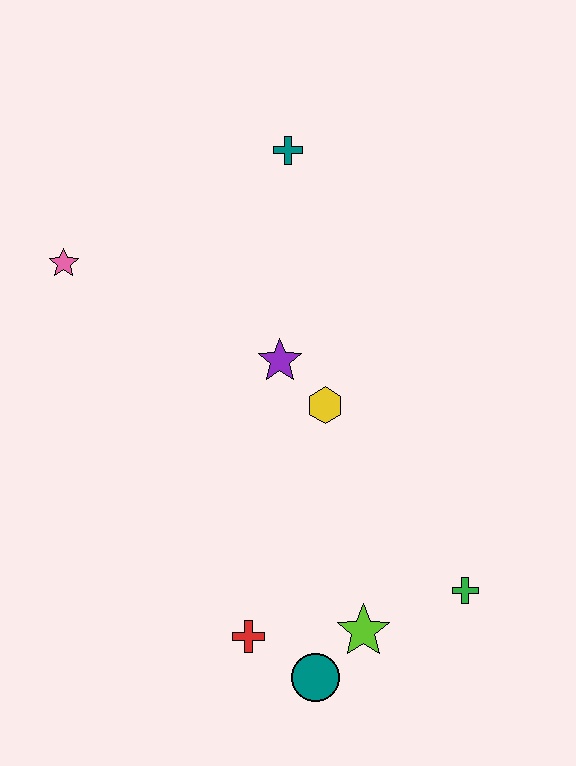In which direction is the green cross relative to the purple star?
The green cross is below the purple star.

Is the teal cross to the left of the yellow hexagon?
Yes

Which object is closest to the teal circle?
The lime star is closest to the teal circle.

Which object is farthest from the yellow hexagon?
The pink star is farthest from the yellow hexagon.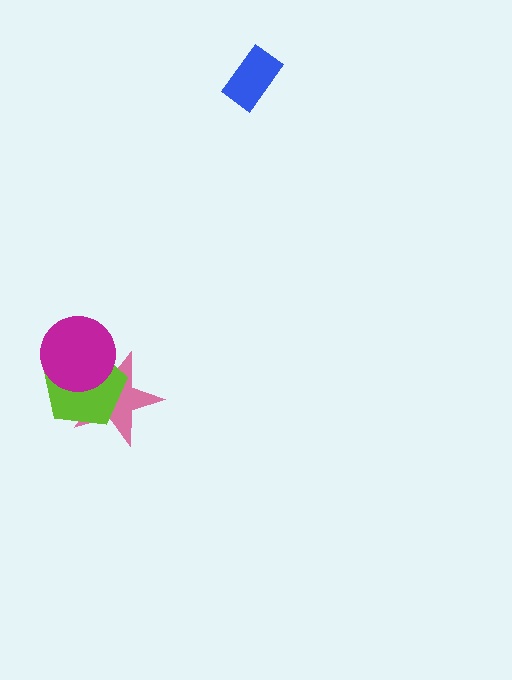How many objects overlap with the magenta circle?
2 objects overlap with the magenta circle.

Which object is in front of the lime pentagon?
The magenta circle is in front of the lime pentagon.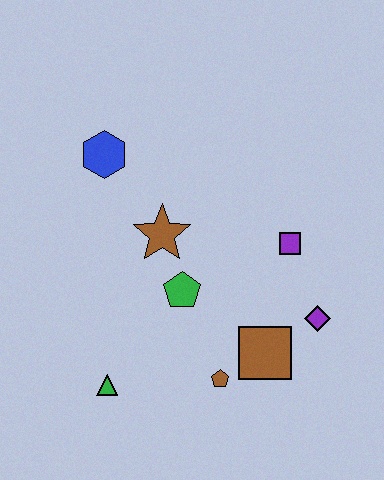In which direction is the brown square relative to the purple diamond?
The brown square is to the left of the purple diamond.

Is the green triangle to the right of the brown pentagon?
No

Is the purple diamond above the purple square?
No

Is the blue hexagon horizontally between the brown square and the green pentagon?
No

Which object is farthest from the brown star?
The purple diamond is farthest from the brown star.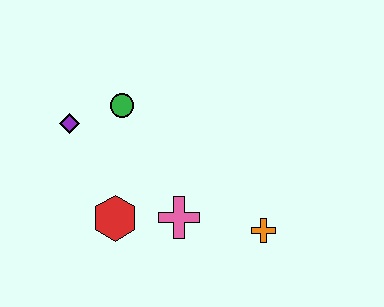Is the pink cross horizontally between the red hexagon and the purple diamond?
No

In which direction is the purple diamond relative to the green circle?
The purple diamond is to the left of the green circle.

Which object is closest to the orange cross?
The pink cross is closest to the orange cross.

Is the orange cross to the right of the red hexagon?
Yes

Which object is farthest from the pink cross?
The purple diamond is farthest from the pink cross.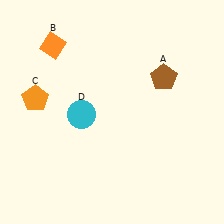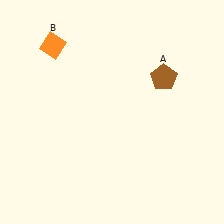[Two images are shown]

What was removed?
The cyan circle (D), the orange pentagon (C) were removed in Image 2.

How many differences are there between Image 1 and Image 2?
There are 2 differences between the two images.